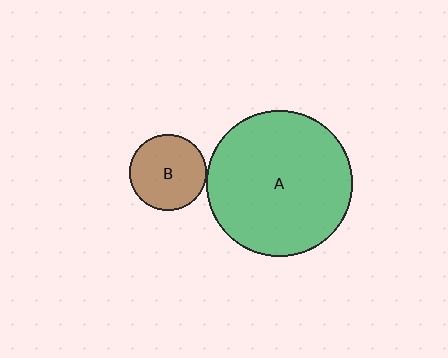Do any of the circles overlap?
No, none of the circles overlap.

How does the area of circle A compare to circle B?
Approximately 3.6 times.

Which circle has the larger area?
Circle A (green).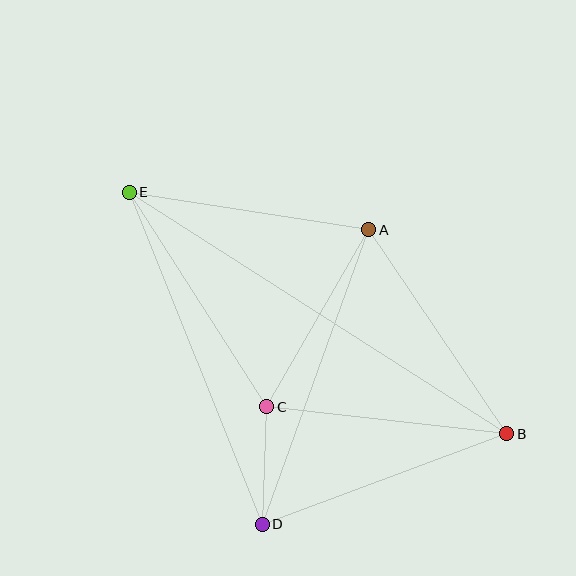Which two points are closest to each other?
Points C and D are closest to each other.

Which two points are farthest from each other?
Points B and E are farthest from each other.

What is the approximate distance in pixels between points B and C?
The distance between B and C is approximately 242 pixels.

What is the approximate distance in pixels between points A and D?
The distance between A and D is approximately 313 pixels.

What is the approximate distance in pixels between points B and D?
The distance between B and D is approximately 261 pixels.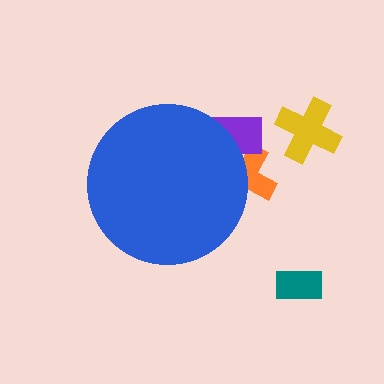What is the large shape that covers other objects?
A blue circle.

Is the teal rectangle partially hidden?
No, the teal rectangle is fully visible.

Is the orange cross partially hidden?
Yes, the orange cross is partially hidden behind the blue circle.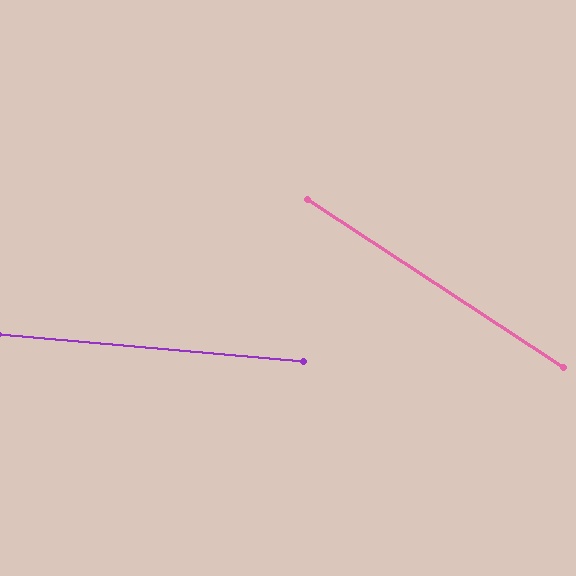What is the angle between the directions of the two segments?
Approximately 28 degrees.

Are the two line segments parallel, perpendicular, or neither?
Neither parallel nor perpendicular — they differ by about 28°.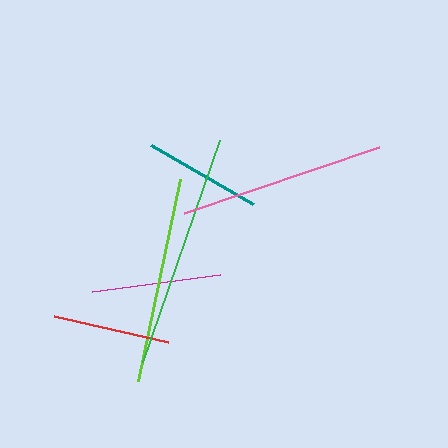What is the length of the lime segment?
The lime segment is approximately 206 pixels long.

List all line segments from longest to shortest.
From longest to shortest: green, lime, pink, magenta, teal, red.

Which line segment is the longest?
The green line is the longest at approximately 235 pixels.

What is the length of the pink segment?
The pink segment is approximately 206 pixels long.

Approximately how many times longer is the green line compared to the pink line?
The green line is approximately 1.1 times the length of the pink line.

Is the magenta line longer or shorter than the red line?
The magenta line is longer than the red line.